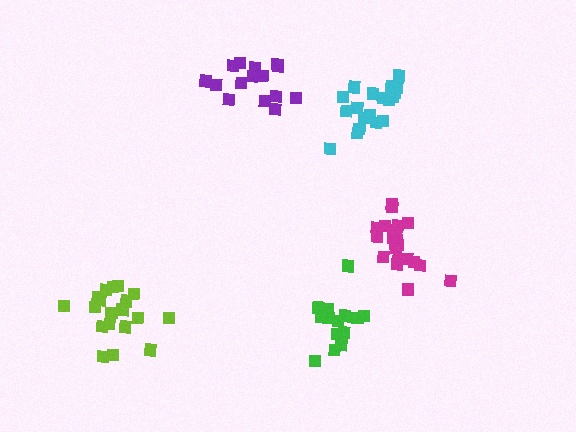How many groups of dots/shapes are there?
There are 5 groups.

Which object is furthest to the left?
The lime cluster is leftmost.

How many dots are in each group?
Group 1: 15 dots, Group 2: 19 dots, Group 3: 21 dots, Group 4: 20 dots, Group 5: 15 dots (90 total).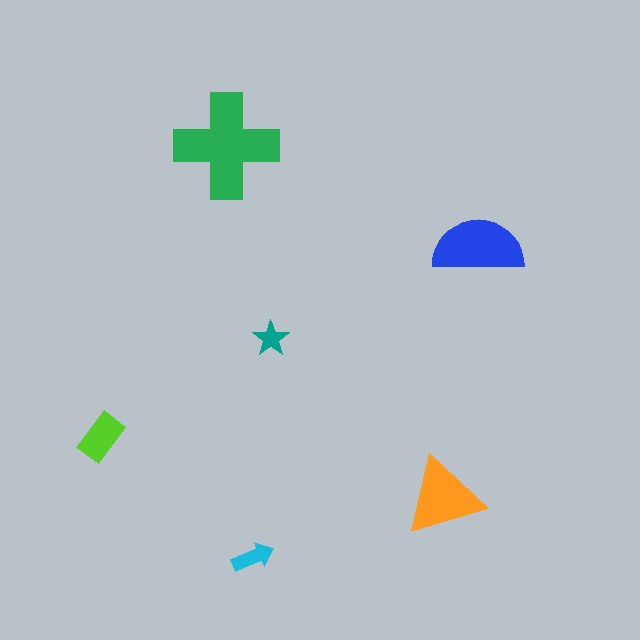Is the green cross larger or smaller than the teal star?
Larger.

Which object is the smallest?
The teal star.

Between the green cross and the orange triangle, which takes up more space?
The green cross.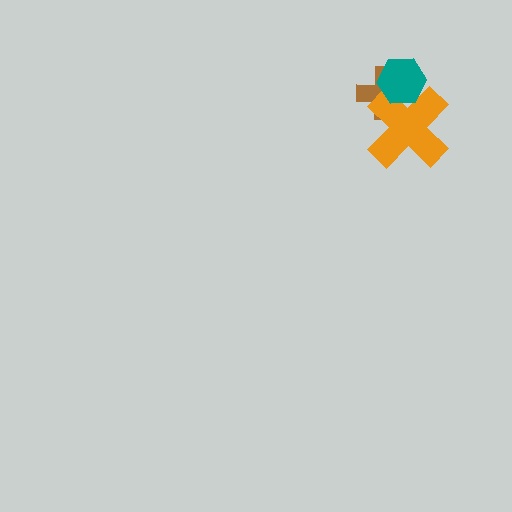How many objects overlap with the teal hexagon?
2 objects overlap with the teal hexagon.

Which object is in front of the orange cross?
The teal hexagon is in front of the orange cross.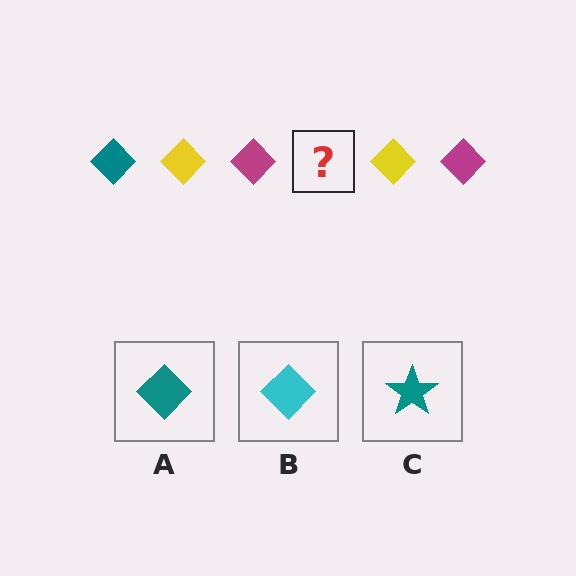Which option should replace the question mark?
Option A.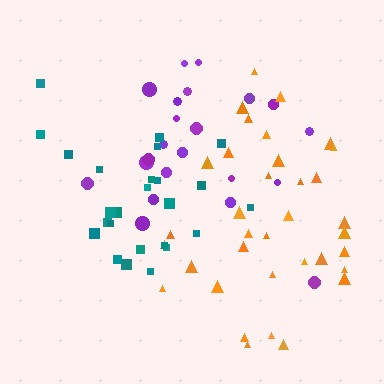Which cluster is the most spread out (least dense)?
Orange.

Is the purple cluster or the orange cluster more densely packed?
Purple.